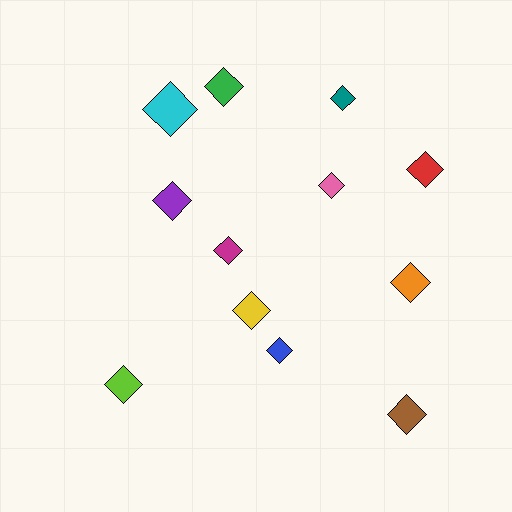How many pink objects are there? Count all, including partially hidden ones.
There is 1 pink object.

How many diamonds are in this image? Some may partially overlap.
There are 12 diamonds.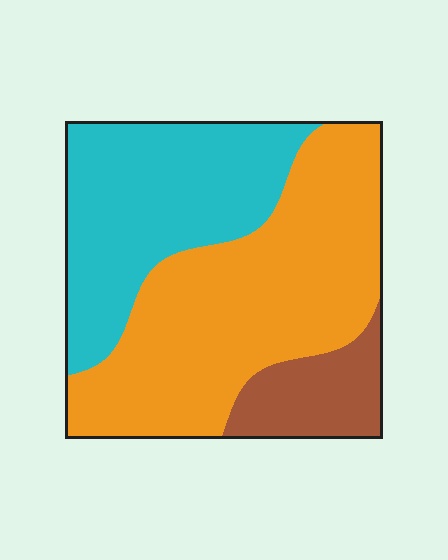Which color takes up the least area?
Brown, at roughly 15%.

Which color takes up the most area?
Orange, at roughly 50%.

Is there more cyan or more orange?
Orange.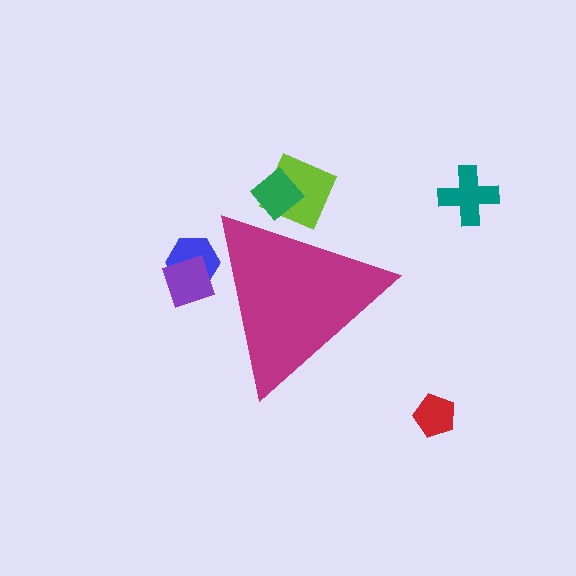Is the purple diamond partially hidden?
Yes, the purple diamond is partially hidden behind the magenta triangle.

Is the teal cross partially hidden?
No, the teal cross is fully visible.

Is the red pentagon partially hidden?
No, the red pentagon is fully visible.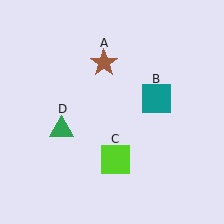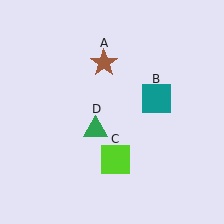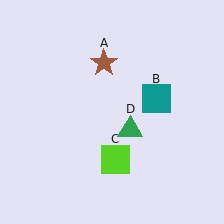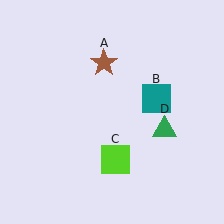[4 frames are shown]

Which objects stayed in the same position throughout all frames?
Brown star (object A) and teal square (object B) and lime square (object C) remained stationary.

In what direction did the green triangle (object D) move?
The green triangle (object D) moved right.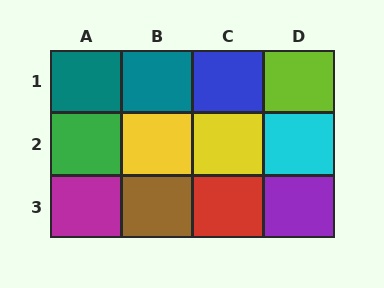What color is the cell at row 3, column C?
Red.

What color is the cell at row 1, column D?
Lime.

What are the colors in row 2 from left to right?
Green, yellow, yellow, cyan.